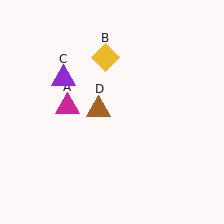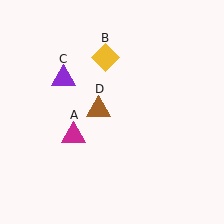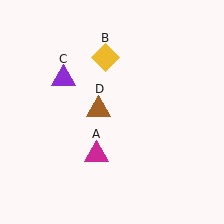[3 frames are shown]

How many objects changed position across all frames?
1 object changed position: magenta triangle (object A).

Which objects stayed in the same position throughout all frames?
Yellow diamond (object B) and purple triangle (object C) and brown triangle (object D) remained stationary.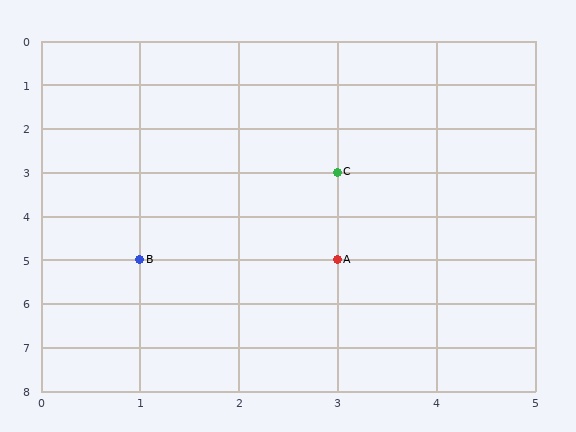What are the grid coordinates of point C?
Point C is at grid coordinates (3, 3).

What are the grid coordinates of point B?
Point B is at grid coordinates (1, 5).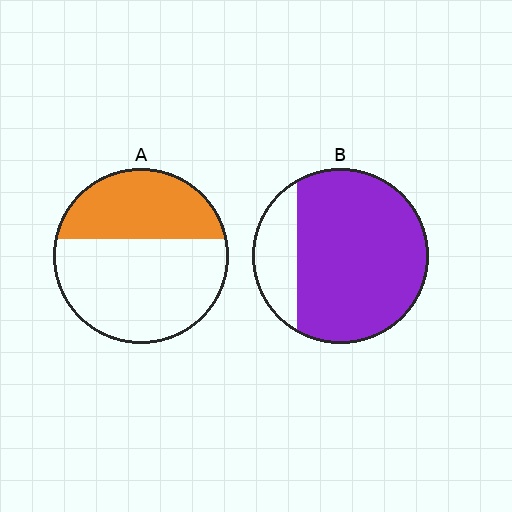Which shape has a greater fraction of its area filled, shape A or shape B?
Shape B.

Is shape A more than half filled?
No.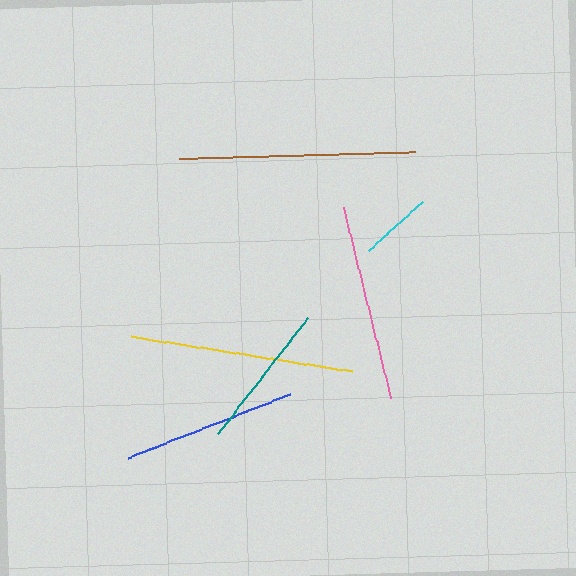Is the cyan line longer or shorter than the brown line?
The brown line is longer than the cyan line.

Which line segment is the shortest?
The cyan line is the shortest at approximately 72 pixels.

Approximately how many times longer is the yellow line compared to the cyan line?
The yellow line is approximately 3.1 times the length of the cyan line.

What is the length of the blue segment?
The blue segment is approximately 174 pixels long.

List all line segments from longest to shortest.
From longest to shortest: brown, yellow, pink, blue, teal, cyan.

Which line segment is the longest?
The brown line is the longest at approximately 236 pixels.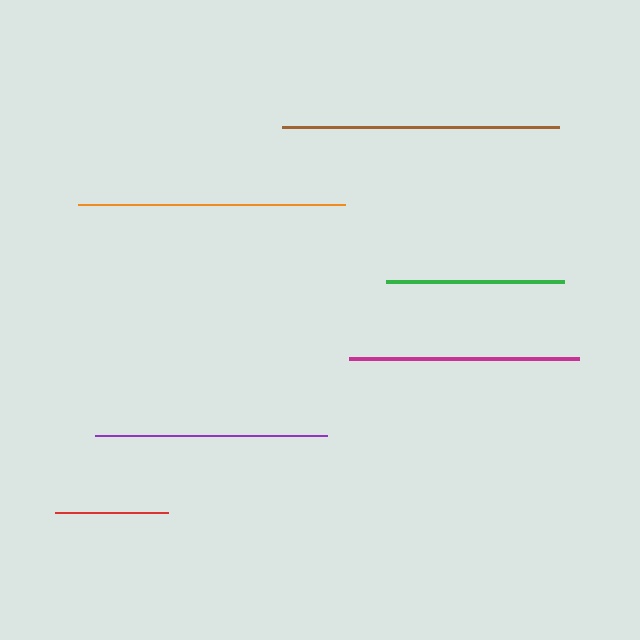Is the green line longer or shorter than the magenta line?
The magenta line is longer than the green line.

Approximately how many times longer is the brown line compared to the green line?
The brown line is approximately 1.6 times the length of the green line.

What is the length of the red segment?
The red segment is approximately 113 pixels long.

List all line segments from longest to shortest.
From longest to shortest: brown, orange, purple, magenta, green, red.